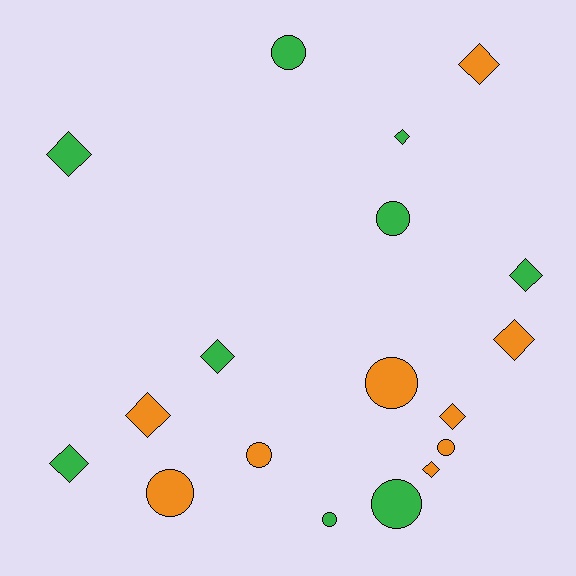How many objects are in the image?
There are 18 objects.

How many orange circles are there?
There are 4 orange circles.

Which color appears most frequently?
Green, with 9 objects.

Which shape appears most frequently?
Diamond, with 10 objects.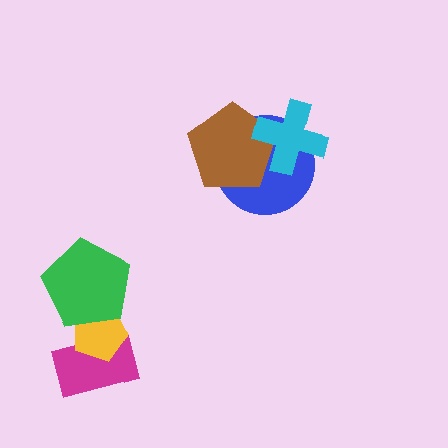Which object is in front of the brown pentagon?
The cyan cross is in front of the brown pentagon.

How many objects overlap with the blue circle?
2 objects overlap with the blue circle.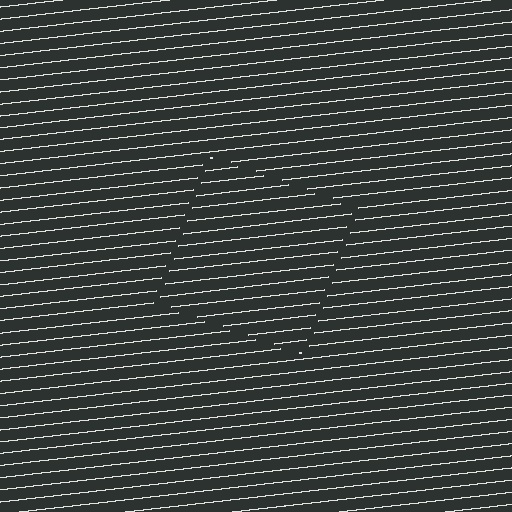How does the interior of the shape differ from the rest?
The interior of the shape contains the same grating, shifted by half a period — the contour is defined by the phase discontinuity where line-ends from the inner and outer gratings abut.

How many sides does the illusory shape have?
4 sides — the line-ends trace a square.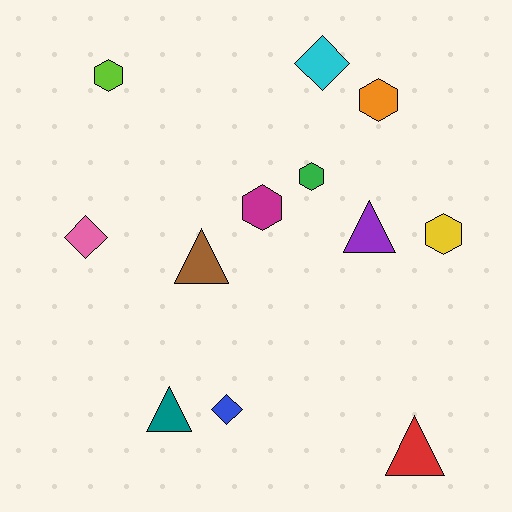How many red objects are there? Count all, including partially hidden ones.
There is 1 red object.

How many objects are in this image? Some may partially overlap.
There are 12 objects.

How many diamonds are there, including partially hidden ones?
There are 3 diamonds.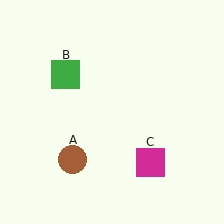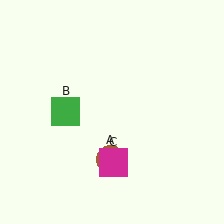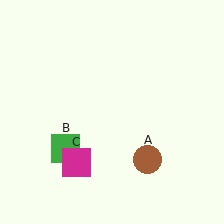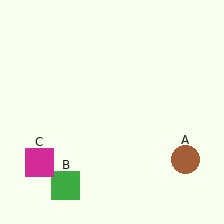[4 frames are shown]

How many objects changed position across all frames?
3 objects changed position: brown circle (object A), green square (object B), magenta square (object C).